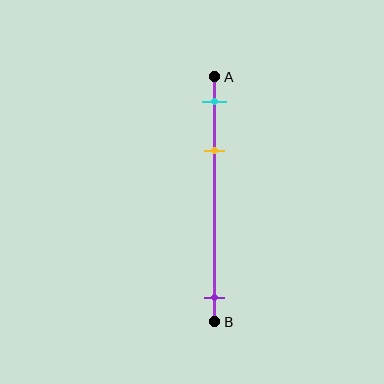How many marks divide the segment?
There are 3 marks dividing the segment.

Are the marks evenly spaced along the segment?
No, the marks are not evenly spaced.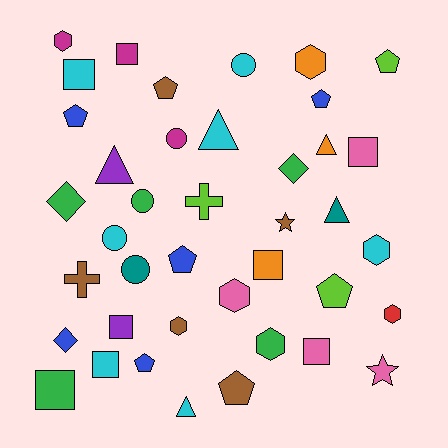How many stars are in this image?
There are 2 stars.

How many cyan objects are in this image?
There are 7 cyan objects.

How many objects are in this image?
There are 40 objects.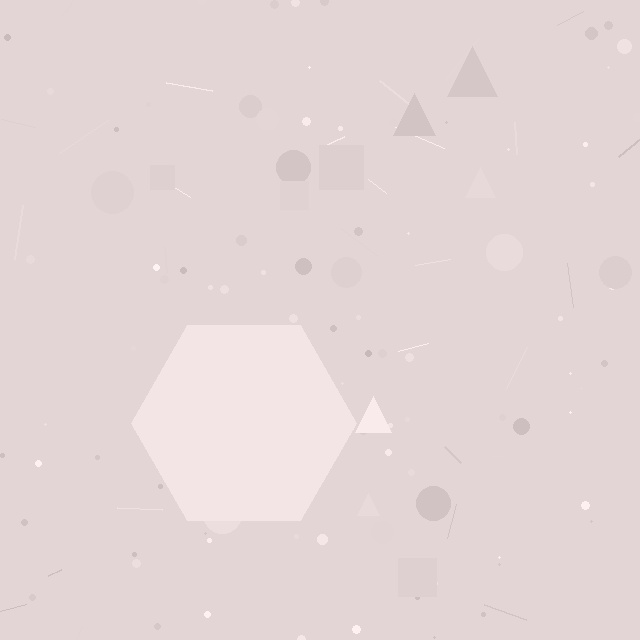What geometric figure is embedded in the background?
A hexagon is embedded in the background.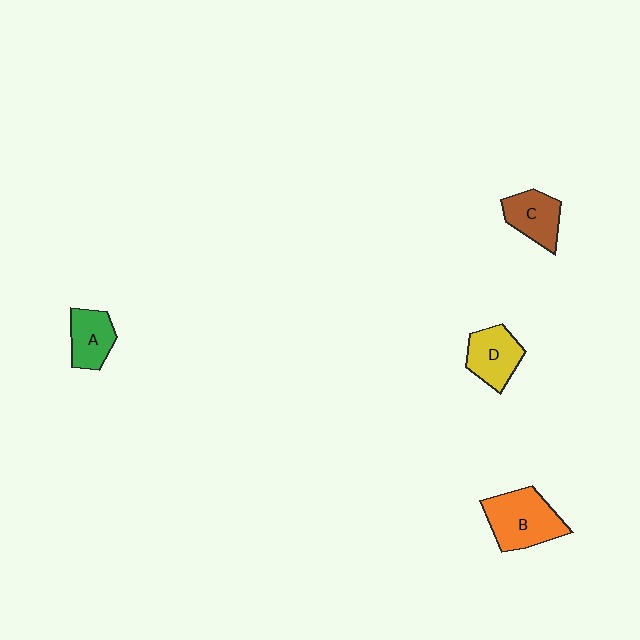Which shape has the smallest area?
Shape A (green).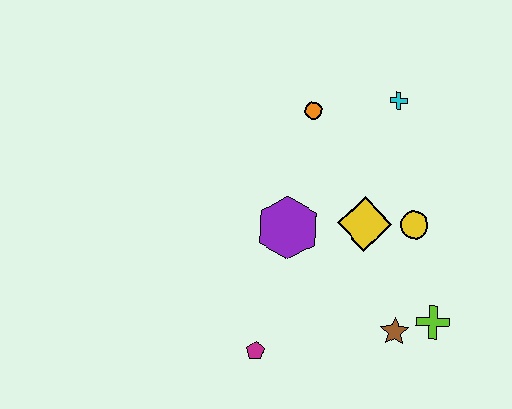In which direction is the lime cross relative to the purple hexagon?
The lime cross is to the right of the purple hexagon.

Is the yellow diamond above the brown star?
Yes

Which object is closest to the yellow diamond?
The yellow circle is closest to the yellow diamond.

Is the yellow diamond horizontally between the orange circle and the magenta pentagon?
No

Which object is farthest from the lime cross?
The orange circle is farthest from the lime cross.